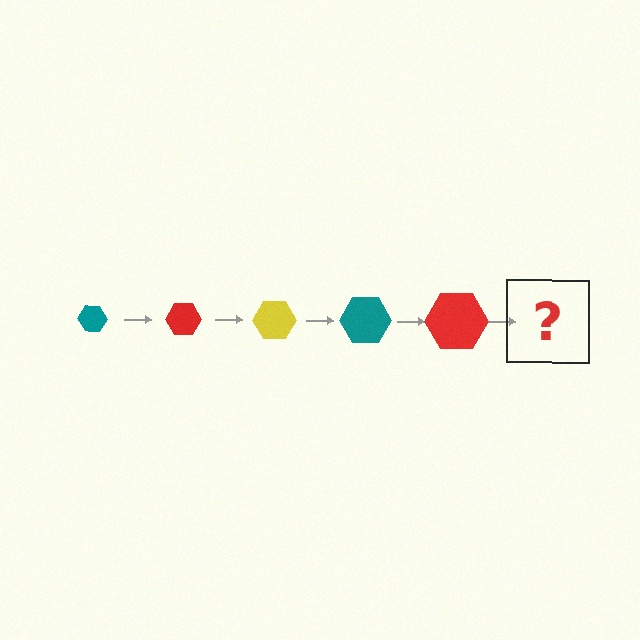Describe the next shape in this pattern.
It should be a yellow hexagon, larger than the previous one.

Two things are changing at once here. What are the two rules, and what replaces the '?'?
The two rules are that the hexagon grows larger each step and the color cycles through teal, red, and yellow. The '?' should be a yellow hexagon, larger than the previous one.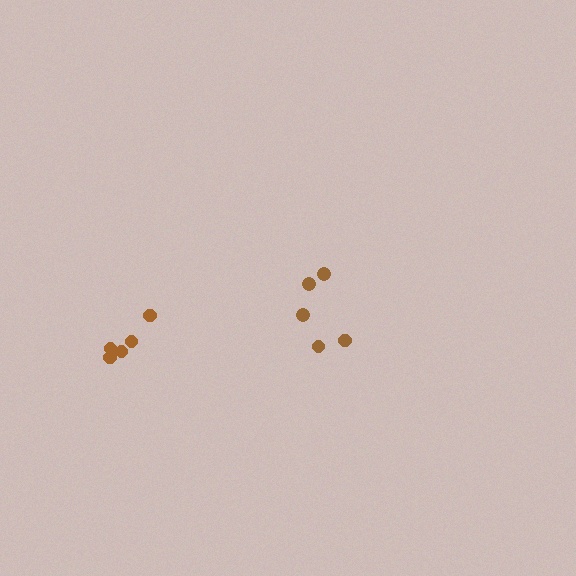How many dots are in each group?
Group 1: 5 dots, Group 2: 5 dots (10 total).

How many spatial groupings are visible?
There are 2 spatial groupings.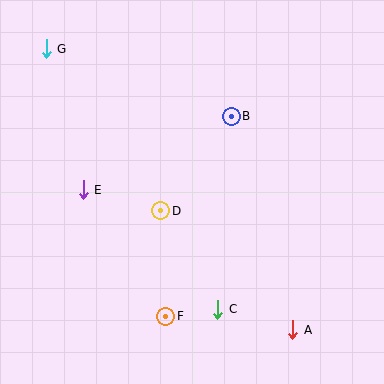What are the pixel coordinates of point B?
Point B is at (231, 116).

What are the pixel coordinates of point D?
Point D is at (161, 211).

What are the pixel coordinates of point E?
Point E is at (83, 190).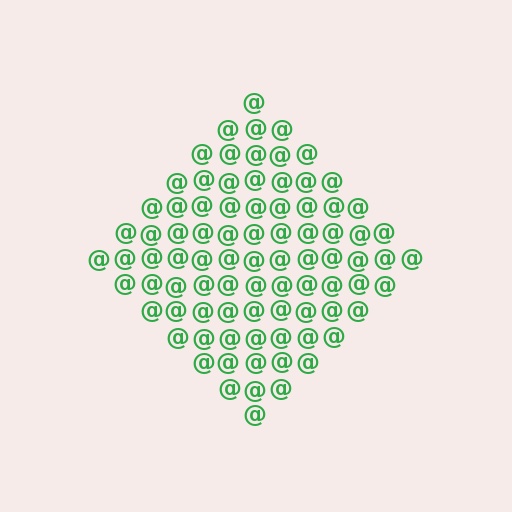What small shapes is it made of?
It is made of small at signs.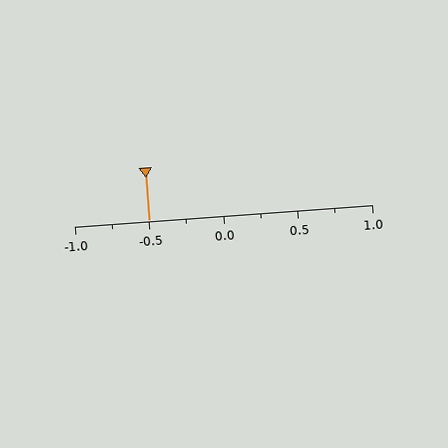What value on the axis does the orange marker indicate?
The marker indicates approximately -0.5.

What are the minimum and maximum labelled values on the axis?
The axis runs from -1.0 to 1.0.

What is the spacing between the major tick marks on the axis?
The major ticks are spaced 0.5 apart.